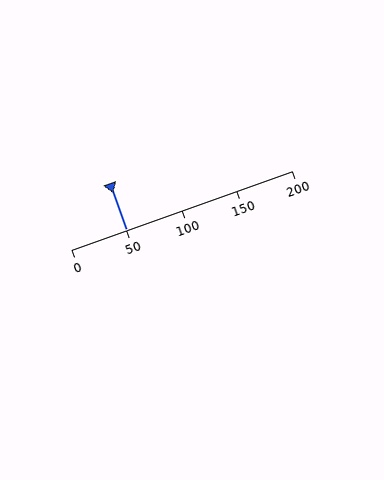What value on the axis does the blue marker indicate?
The marker indicates approximately 50.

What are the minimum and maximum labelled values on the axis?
The axis runs from 0 to 200.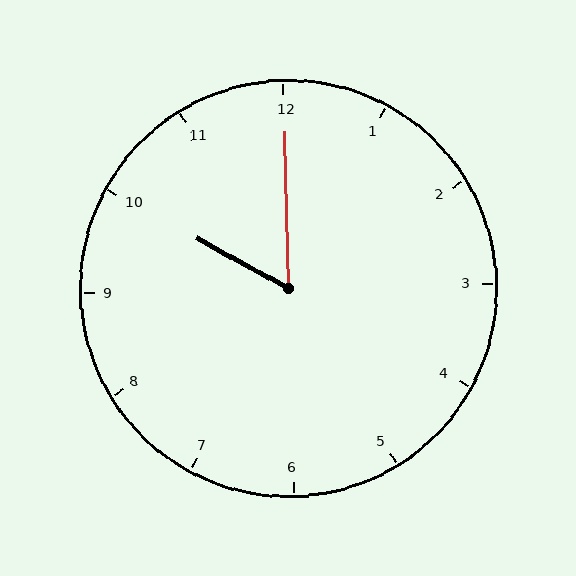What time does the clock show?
10:00.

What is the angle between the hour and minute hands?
Approximately 60 degrees.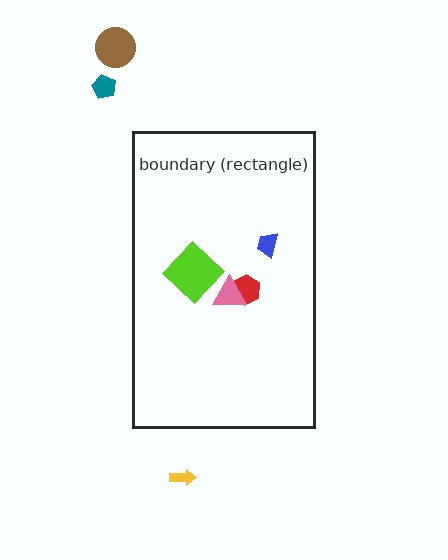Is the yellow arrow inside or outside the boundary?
Outside.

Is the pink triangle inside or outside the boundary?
Inside.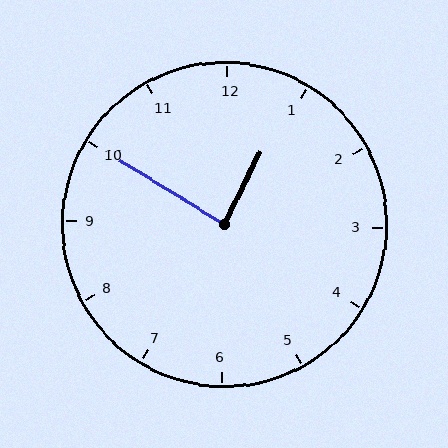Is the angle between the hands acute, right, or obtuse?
It is right.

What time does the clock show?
12:50.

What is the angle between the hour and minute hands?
Approximately 85 degrees.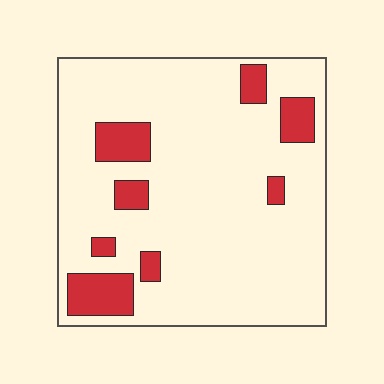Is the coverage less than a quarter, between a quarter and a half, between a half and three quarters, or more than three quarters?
Less than a quarter.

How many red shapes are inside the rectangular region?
8.